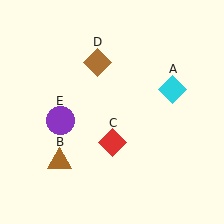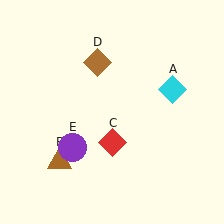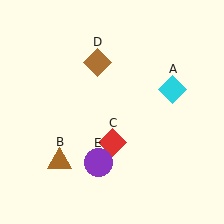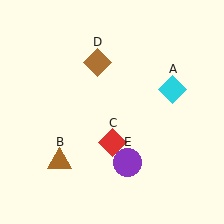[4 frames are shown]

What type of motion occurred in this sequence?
The purple circle (object E) rotated counterclockwise around the center of the scene.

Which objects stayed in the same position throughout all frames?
Cyan diamond (object A) and brown triangle (object B) and red diamond (object C) and brown diamond (object D) remained stationary.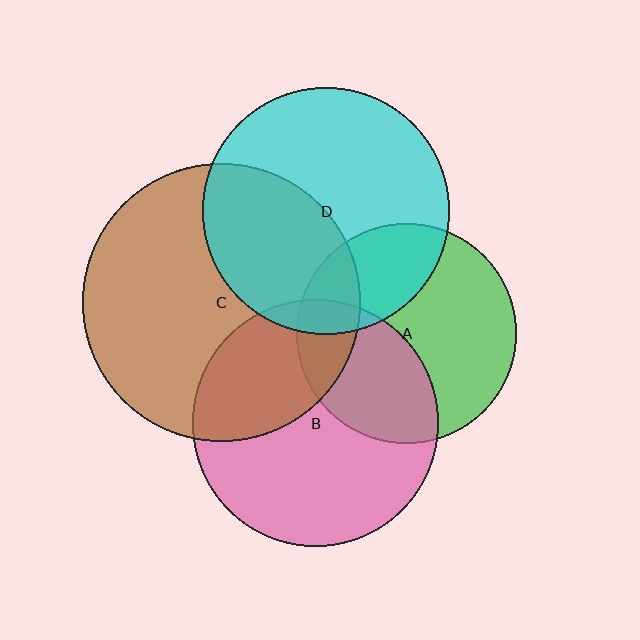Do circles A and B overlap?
Yes.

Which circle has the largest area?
Circle C (brown).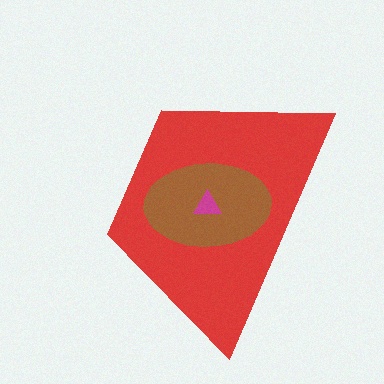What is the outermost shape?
The red trapezoid.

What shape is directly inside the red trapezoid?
The brown ellipse.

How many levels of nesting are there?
3.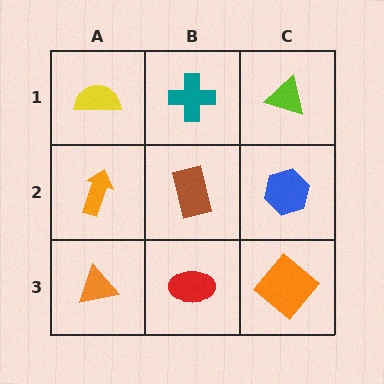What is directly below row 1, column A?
An orange arrow.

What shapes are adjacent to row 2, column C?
A lime triangle (row 1, column C), an orange diamond (row 3, column C), a brown rectangle (row 2, column B).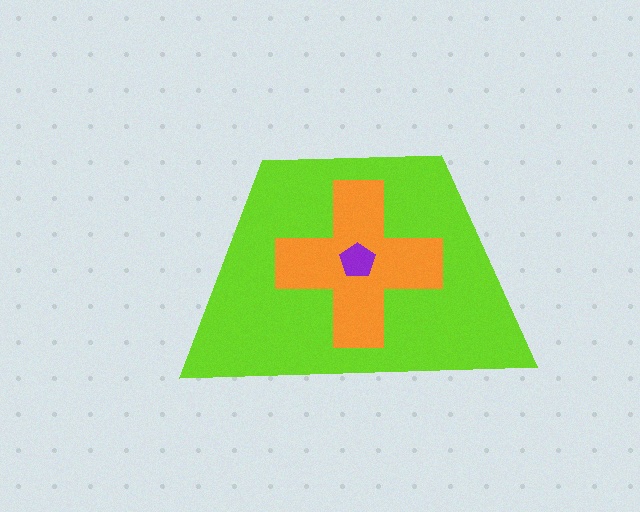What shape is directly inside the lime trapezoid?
The orange cross.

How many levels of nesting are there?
3.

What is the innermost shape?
The purple pentagon.